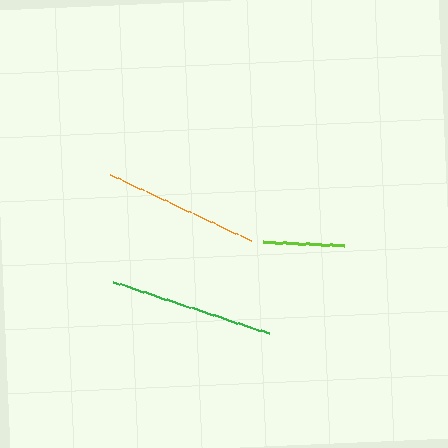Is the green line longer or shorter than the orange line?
The green line is longer than the orange line.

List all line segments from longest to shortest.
From longest to shortest: green, orange, lime.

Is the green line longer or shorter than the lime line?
The green line is longer than the lime line.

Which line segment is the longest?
The green line is the longest at approximately 164 pixels.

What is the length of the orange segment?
The orange segment is approximately 156 pixels long.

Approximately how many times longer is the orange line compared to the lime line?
The orange line is approximately 1.9 times the length of the lime line.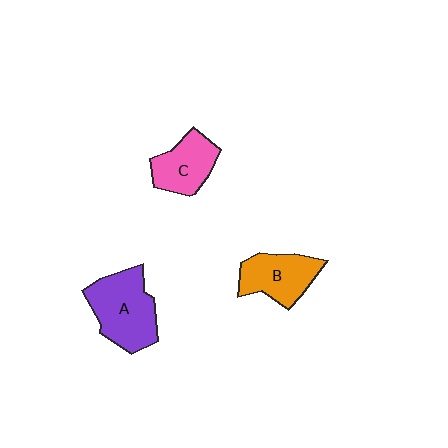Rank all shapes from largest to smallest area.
From largest to smallest: A (purple), B (orange), C (pink).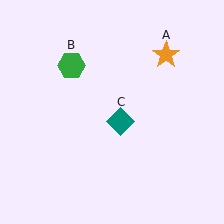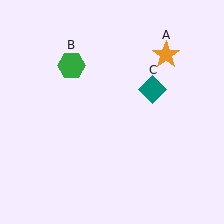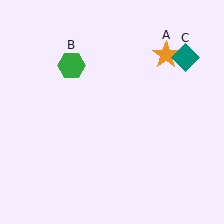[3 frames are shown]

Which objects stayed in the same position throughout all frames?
Orange star (object A) and green hexagon (object B) remained stationary.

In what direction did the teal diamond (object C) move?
The teal diamond (object C) moved up and to the right.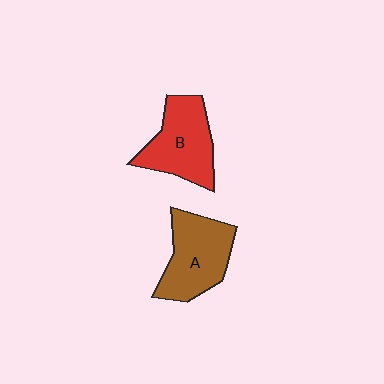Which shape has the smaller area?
Shape B (red).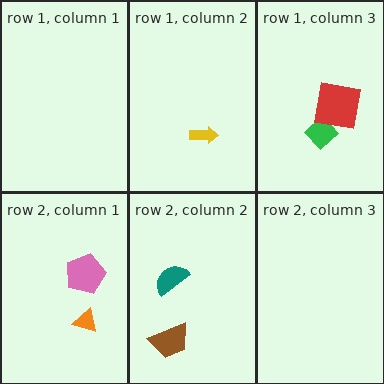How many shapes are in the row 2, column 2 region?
2.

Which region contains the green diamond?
The row 1, column 3 region.